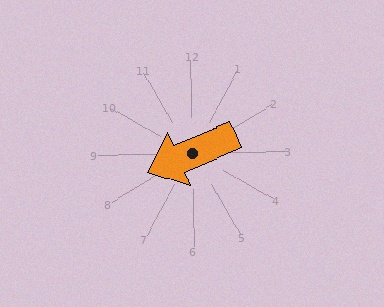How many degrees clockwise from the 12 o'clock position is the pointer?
Approximately 248 degrees.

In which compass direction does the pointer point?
West.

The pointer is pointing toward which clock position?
Roughly 8 o'clock.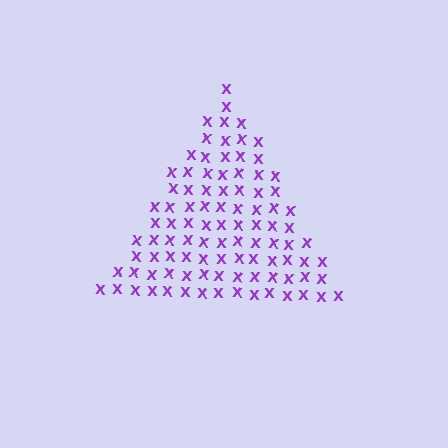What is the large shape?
The large shape is a triangle.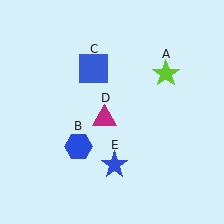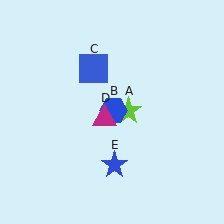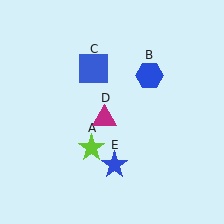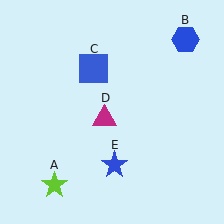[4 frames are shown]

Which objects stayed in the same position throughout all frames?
Blue square (object C) and magenta triangle (object D) and blue star (object E) remained stationary.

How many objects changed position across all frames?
2 objects changed position: lime star (object A), blue hexagon (object B).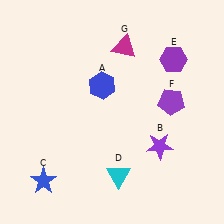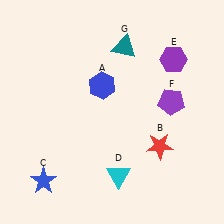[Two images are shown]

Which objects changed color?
B changed from purple to red. G changed from magenta to teal.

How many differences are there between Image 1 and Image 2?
There are 2 differences between the two images.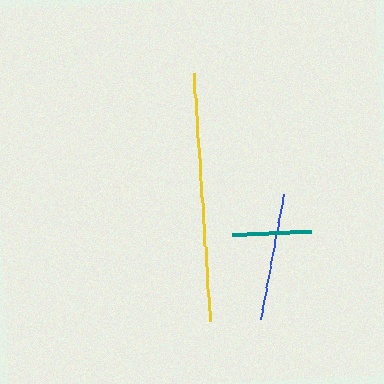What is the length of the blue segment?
The blue segment is approximately 127 pixels long.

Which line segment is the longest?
The yellow line is the longest at approximately 249 pixels.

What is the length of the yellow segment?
The yellow segment is approximately 249 pixels long.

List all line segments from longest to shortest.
From longest to shortest: yellow, blue, teal.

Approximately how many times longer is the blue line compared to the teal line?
The blue line is approximately 1.6 times the length of the teal line.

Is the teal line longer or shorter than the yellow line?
The yellow line is longer than the teal line.